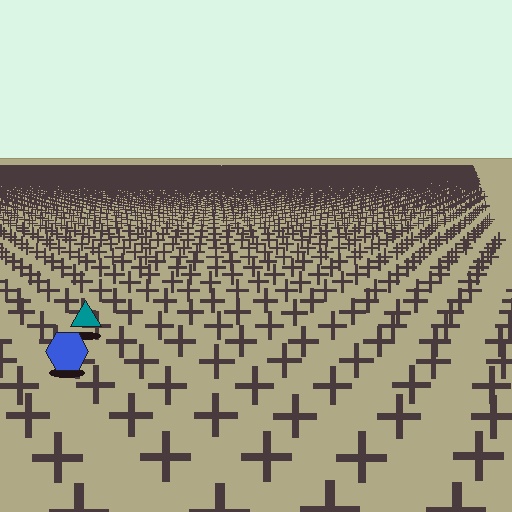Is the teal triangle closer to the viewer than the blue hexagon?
No. The blue hexagon is closer — you can tell from the texture gradient: the ground texture is coarser near it.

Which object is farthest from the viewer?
The teal triangle is farthest from the viewer. It appears smaller and the ground texture around it is denser.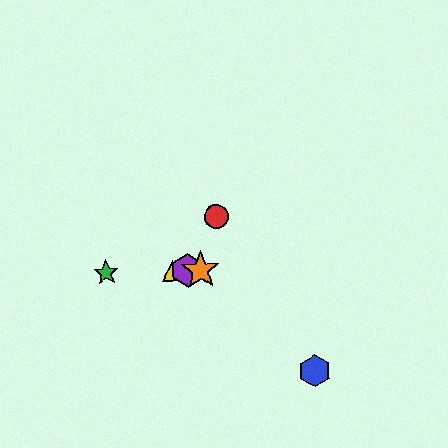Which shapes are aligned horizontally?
The green star, the yellow triangle, the purple hexagon, the orange star are aligned horizontally.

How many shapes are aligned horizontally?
4 shapes (the green star, the yellow triangle, the purple hexagon, the orange star) are aligned horizontally.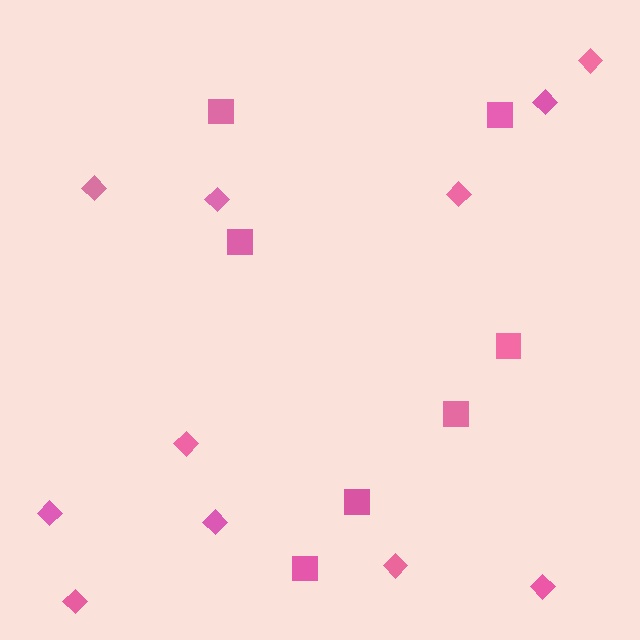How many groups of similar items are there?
There are 2 groups: one group of diamonds (11) and one group of squares (7).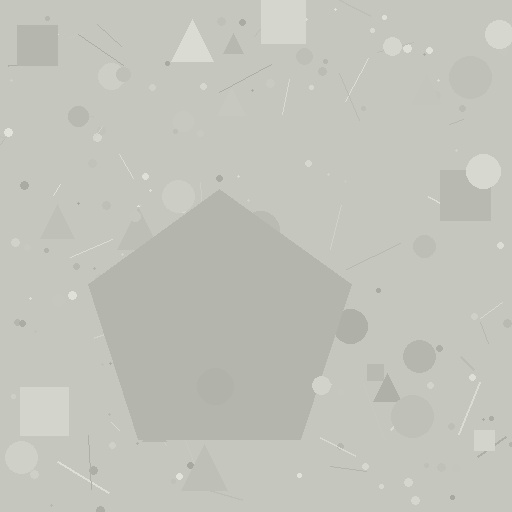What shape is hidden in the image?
A pentagon is hidden in the image.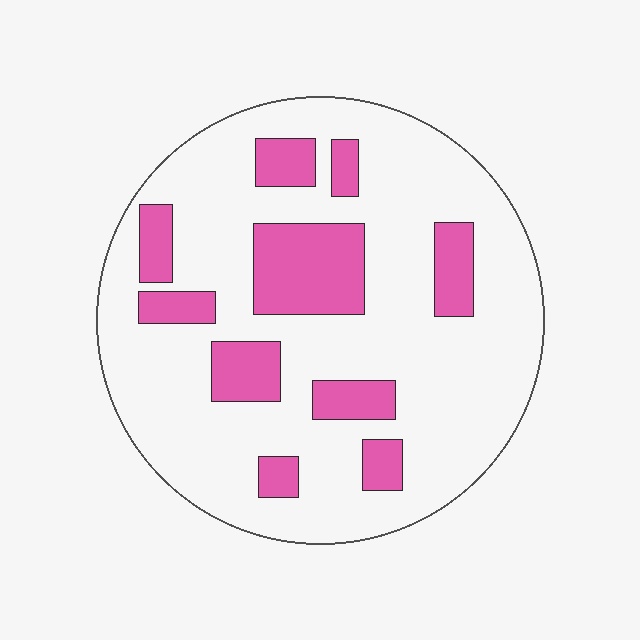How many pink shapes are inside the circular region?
10.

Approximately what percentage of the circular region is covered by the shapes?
Approximately 20%.